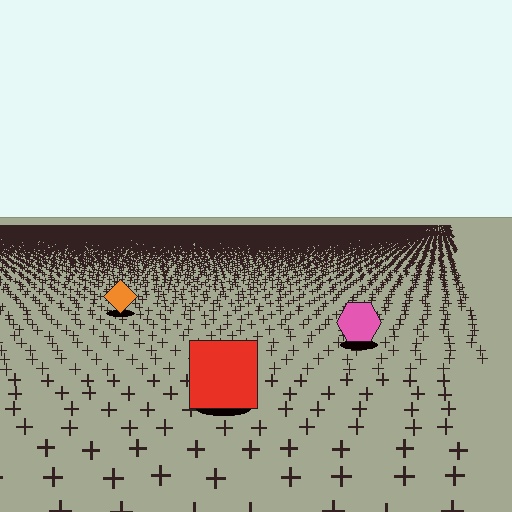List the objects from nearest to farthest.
From nearest to farthest: the red square, the pink hexagon, the orange diamond.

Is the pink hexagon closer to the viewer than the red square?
No. The red square is closer — you can tell from the texture gradient: the ground texture is coarser near it.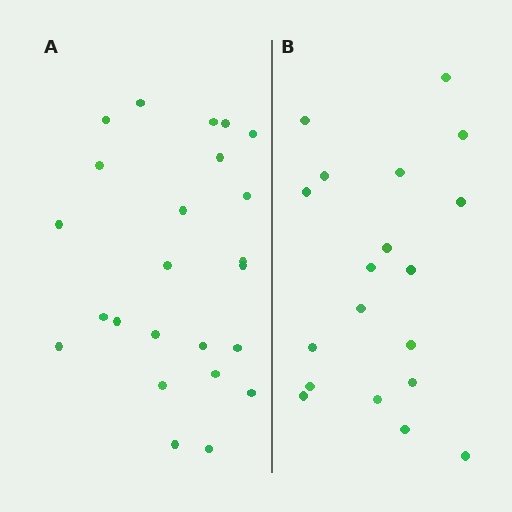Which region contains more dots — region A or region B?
Region A (the left region) has more dots.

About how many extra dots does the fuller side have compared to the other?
Region A has about 5 more dots than region B.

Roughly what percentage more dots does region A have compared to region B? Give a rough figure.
About 25% more.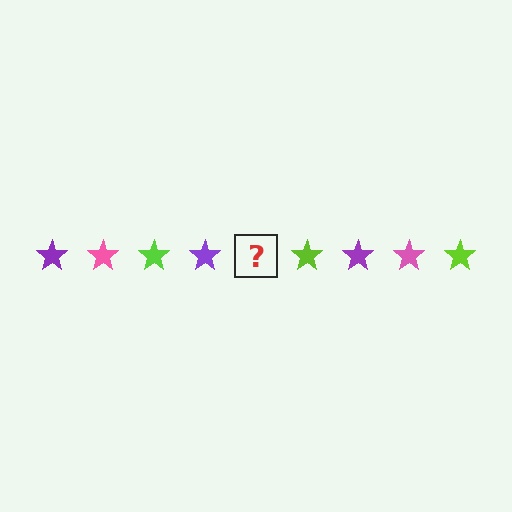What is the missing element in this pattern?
The missing element is a pink star.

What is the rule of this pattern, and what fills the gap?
The rule is that the pattern cycles through purple, pink, lime stars. The gap should be filled with a pink star.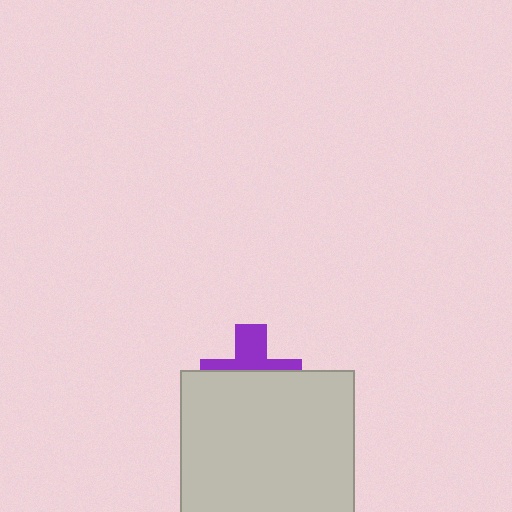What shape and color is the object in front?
The object in front is a light gray square.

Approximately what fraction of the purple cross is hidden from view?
Roughly 61% of the purple cross is hidden behind the light gray square.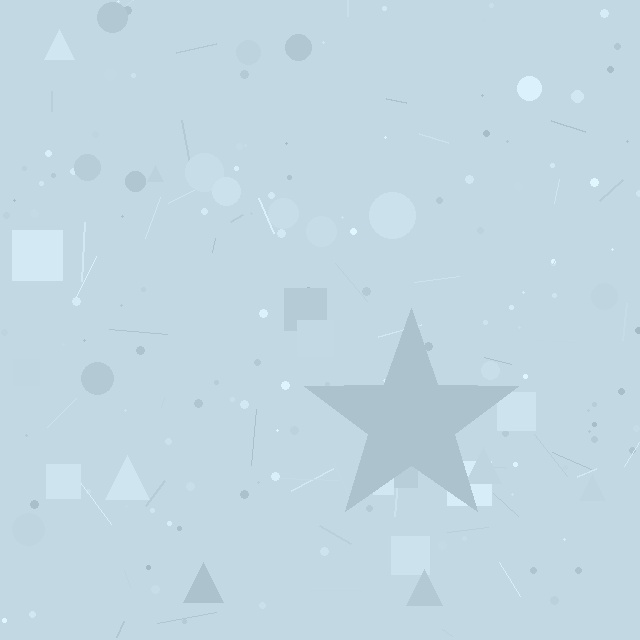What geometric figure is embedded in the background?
A star is embedded in the background.